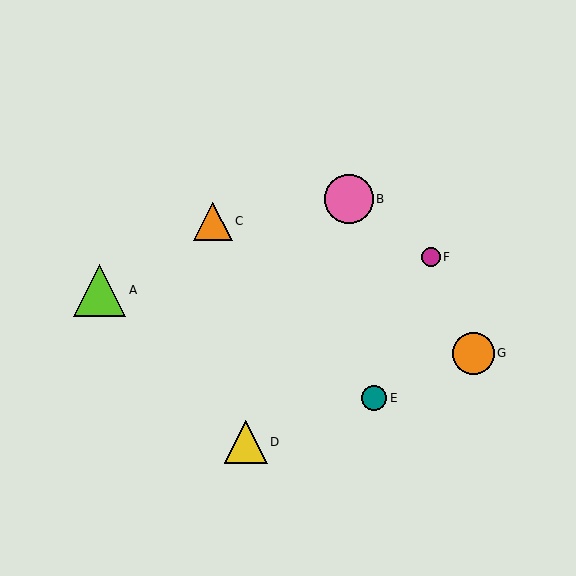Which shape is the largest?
The lime triangle (labeled A) is the largest.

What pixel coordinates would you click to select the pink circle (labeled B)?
Click at (349, 199) to select the pink circle B.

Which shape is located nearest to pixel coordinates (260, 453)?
The yellow triangle (labeled D) at (246, 442) is nearest to that location.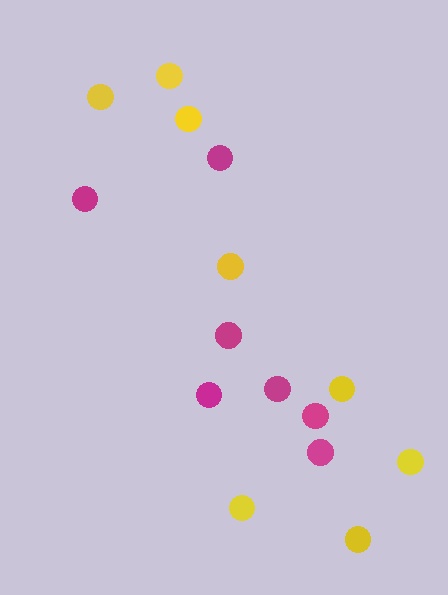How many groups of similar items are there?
There are 2 groups: one group of magenta circles (7) and one group of yellow circles (8).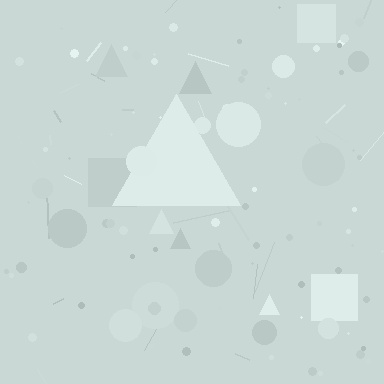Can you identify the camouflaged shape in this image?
The camouflaged shape is a triangle.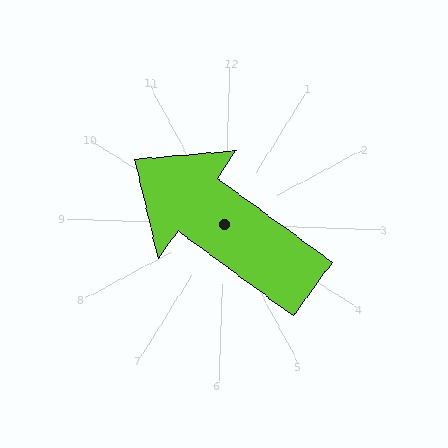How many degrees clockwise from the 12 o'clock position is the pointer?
Approximately 304 degrees.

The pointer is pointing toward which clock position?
Roughly 10 o'clock.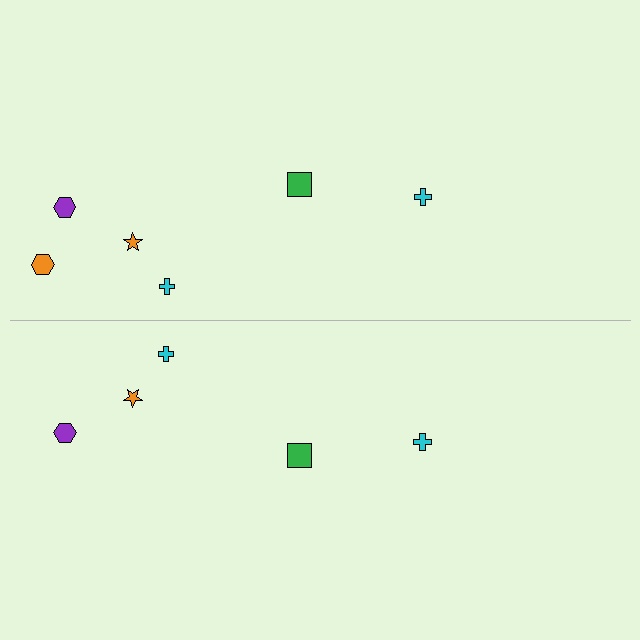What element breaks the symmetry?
A orange hexagon is missing from the bottom side.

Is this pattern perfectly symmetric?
No, the pattern is not perfectly symmetric. A orange hexagon is missing from the bottom side.